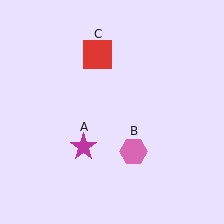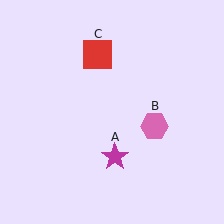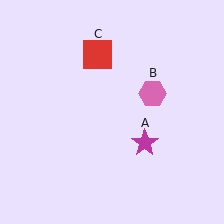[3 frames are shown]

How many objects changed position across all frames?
2 objects changed position: magenta star (object A), pink hexagon (object B).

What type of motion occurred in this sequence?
The magenta star (object A), pink hexagon (object B) rotated counterclockwise around the center of the scene.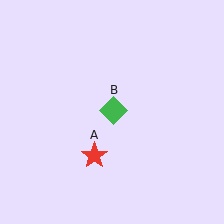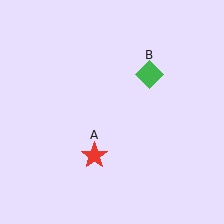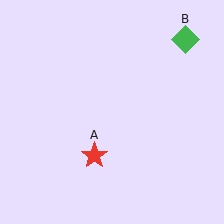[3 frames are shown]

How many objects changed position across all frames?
1 object changed position: green diamond (object B).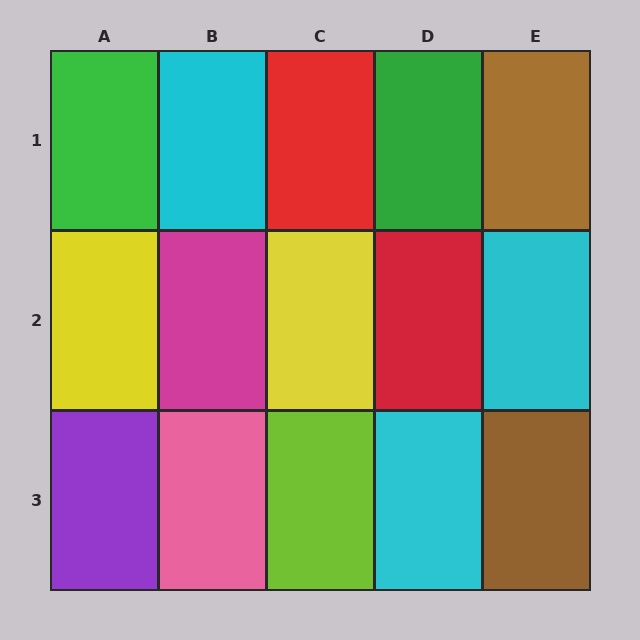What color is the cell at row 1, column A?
Green.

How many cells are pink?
1 cell is pink.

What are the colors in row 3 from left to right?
Purple, pink, lime, cyan, brown.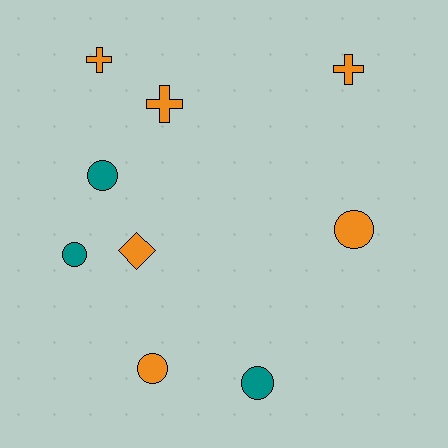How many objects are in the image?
There are 9 objects.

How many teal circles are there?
There are 3 teal circles.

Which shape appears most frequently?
Circle, with 5 objects.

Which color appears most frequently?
Orange, with 6 objects.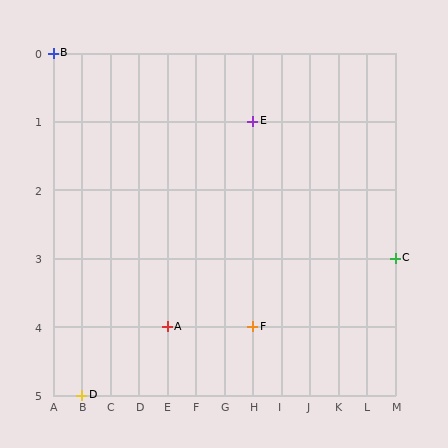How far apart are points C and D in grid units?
Points C and D are 11 columns and 2 rows apart (about 11.2 grid units diagonally).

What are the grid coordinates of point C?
Point C is at grid coordinates (M, 3).